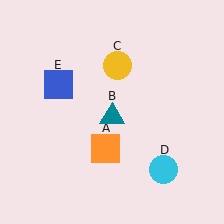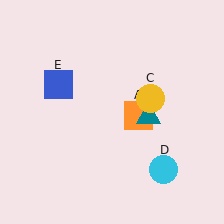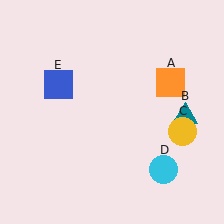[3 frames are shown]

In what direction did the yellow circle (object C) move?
The yellow circle (object C) moved down and to the right.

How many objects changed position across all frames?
3 objects changed position: orange square (object A), teal triangle (object B), yellow circle (object C).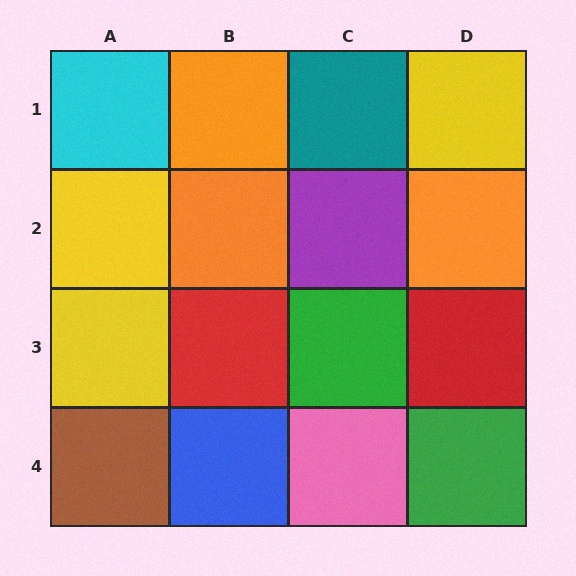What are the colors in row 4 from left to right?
Brown, blue, pink, green.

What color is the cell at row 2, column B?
Orange.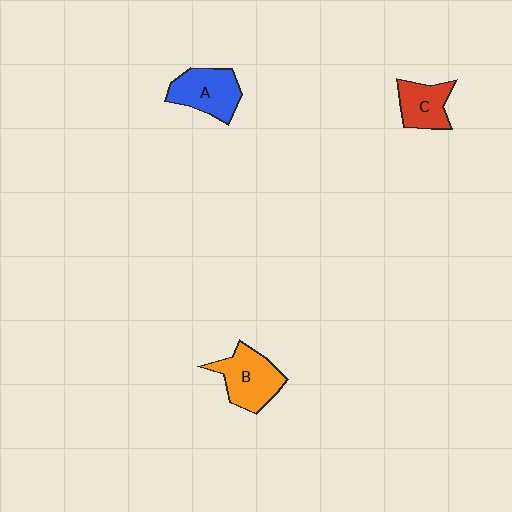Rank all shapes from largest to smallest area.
From largest to smallest: B (orange), A (blue), C (red).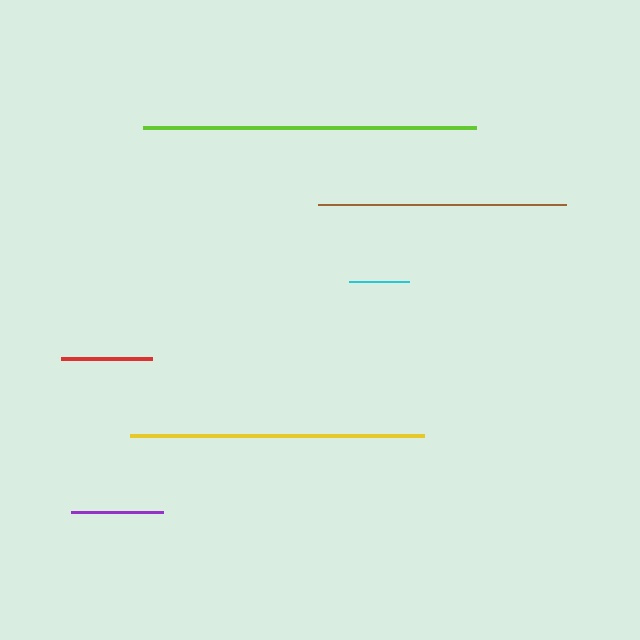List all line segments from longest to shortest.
From longest to shortest: lime, yellow, brown, purple, red, cyan.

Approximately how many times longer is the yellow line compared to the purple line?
The yellow line is approximately 3.2 times the length of the purple line.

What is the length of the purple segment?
The purple segment is approximately 92 pixels long.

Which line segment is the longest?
The lime line is the longest at approximately 333 pixels.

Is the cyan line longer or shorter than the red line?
The red line is longer than the cyan line.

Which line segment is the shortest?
The cyan line is the shortest at approximately 60 pixels.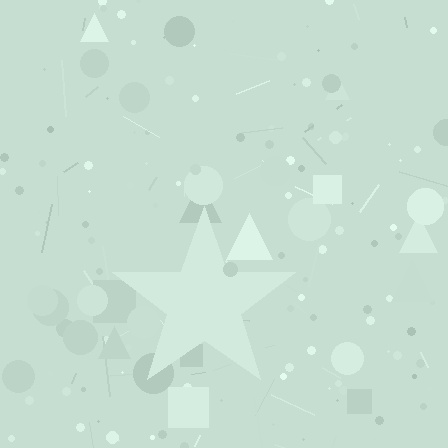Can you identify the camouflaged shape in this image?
The camouflaged shape is a star.